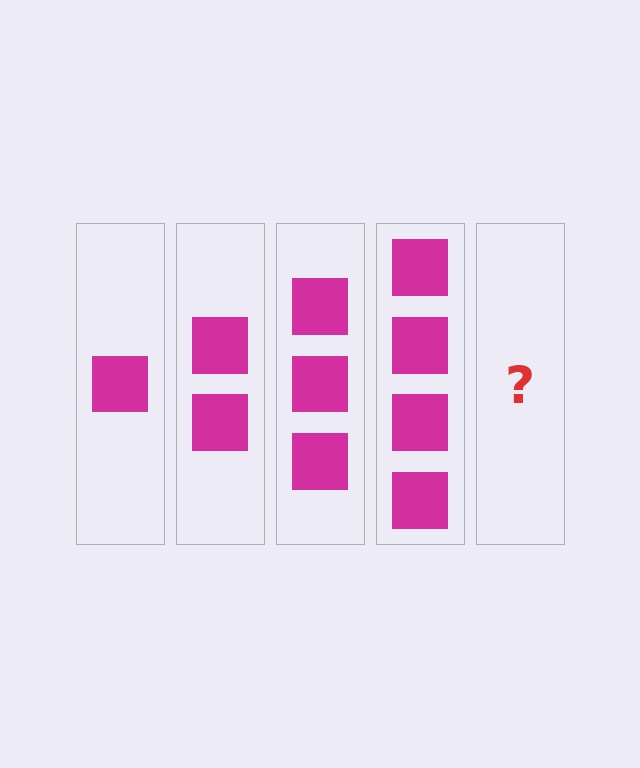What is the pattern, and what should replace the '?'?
The pattern is that each step adds one more square. The '?' should be 5 squares.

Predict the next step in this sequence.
The next step is 5 squares.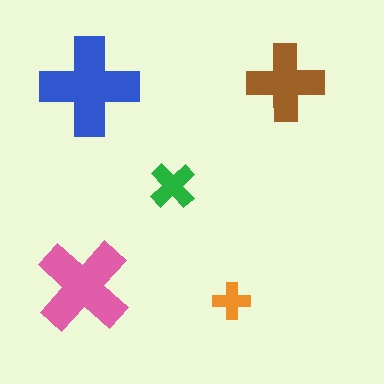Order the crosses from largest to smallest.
the blue one, the pink one, the brown one, the green one, the orange one.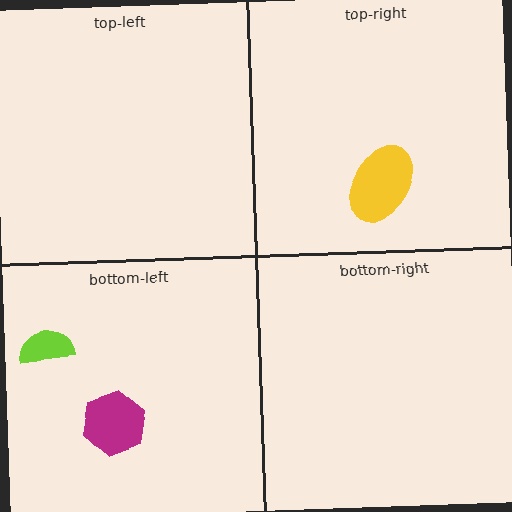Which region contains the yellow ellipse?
The top-right region.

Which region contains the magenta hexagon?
The bottom-left region.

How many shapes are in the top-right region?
1.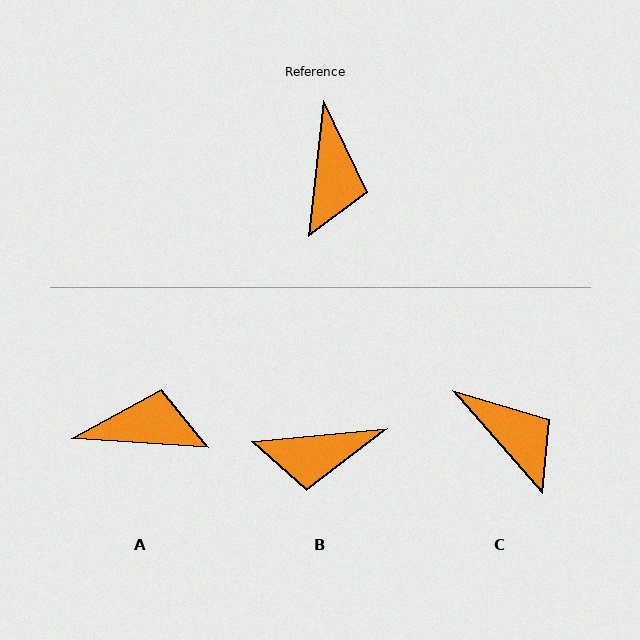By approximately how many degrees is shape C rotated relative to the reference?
Approximately 48 degrees counter-clockwise.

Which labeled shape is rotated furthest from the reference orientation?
A, about 93 degrees away.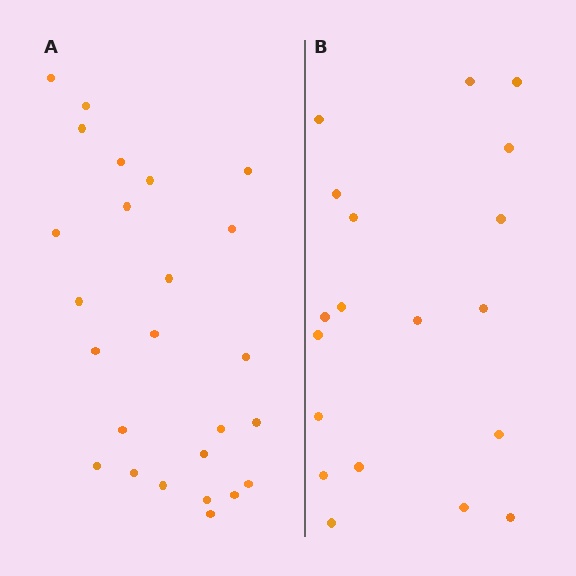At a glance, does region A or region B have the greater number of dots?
Region A (the left region) has more dots.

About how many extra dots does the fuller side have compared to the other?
Region A has about 6 more dots than region B.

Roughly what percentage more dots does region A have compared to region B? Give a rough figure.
About 30% more.